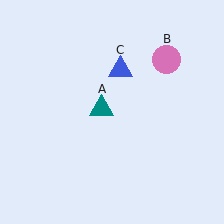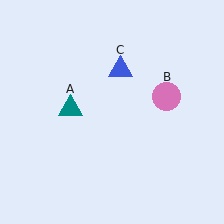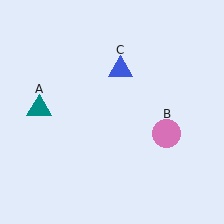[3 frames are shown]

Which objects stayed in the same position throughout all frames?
Blue triangle (object C) remained stationary.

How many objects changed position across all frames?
2 objects changed position: teal triangle (object A), pink circle (object B).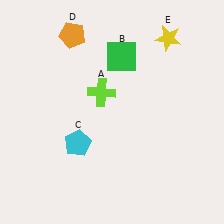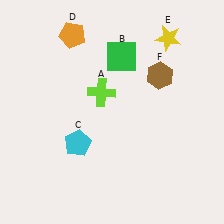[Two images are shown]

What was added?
A brown hexagon (F) was added in Image 2.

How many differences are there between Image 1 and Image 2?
There is 1 difference between the two images.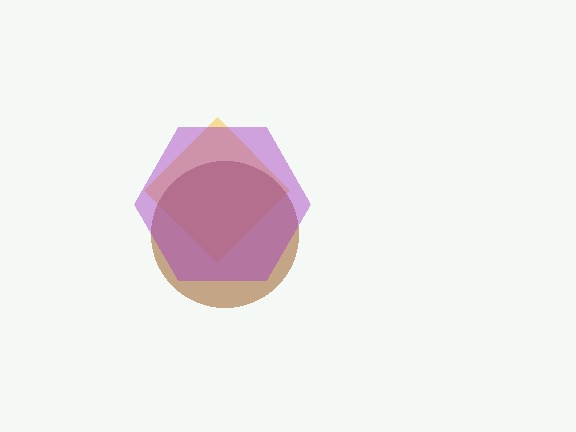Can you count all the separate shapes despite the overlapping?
Yes, there are 3 separate shapes.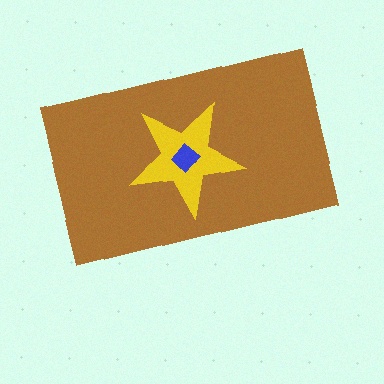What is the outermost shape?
The brown rectangle.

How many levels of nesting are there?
3.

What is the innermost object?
The blue diamond.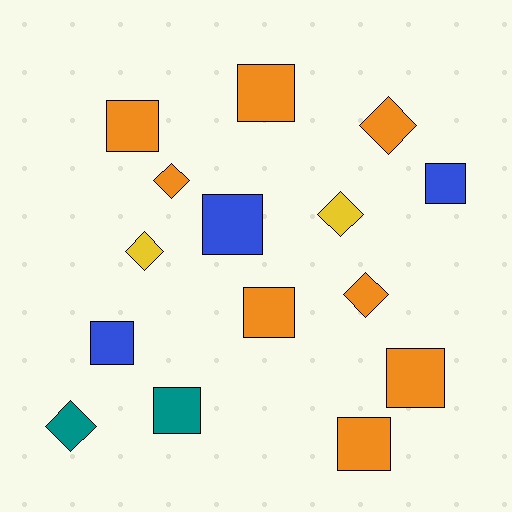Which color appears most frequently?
Orange, with 8 objects.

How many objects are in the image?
There are 15 objects.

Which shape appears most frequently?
Square, with 9 objects.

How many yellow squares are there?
There are no yellow squares.